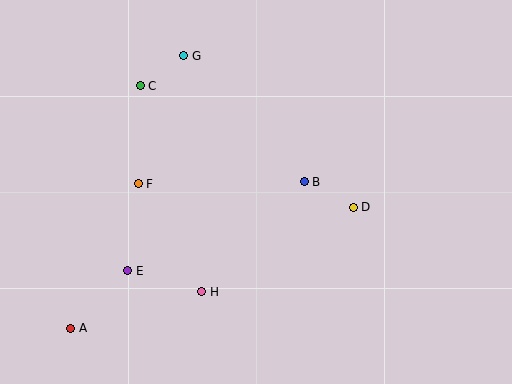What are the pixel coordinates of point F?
Point F is at (138, 184).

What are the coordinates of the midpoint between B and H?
The midpoint between B and H is at (253, 237).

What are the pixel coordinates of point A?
Point A is at (71, 328).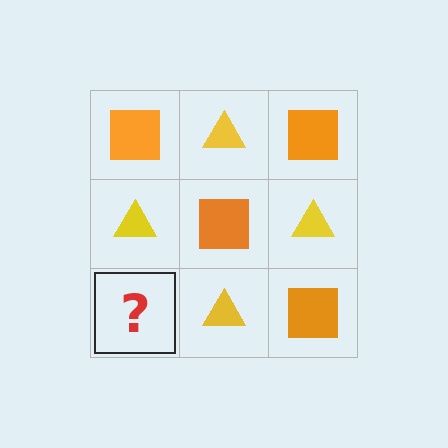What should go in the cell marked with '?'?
The missing cell should contain an orange square.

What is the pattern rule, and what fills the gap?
The rule is that it alternates orange square and yellow triangle in a checkerboard pattern. The gap should be filled with an orange square.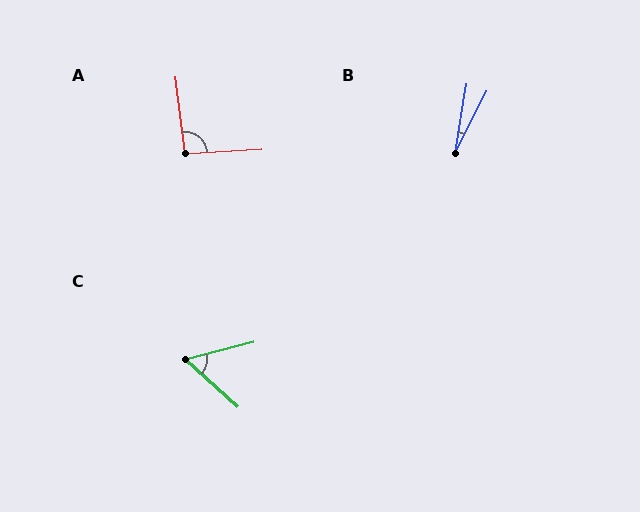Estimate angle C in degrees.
Approximately 56 degrees.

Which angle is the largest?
A, at approximately 94 degrees.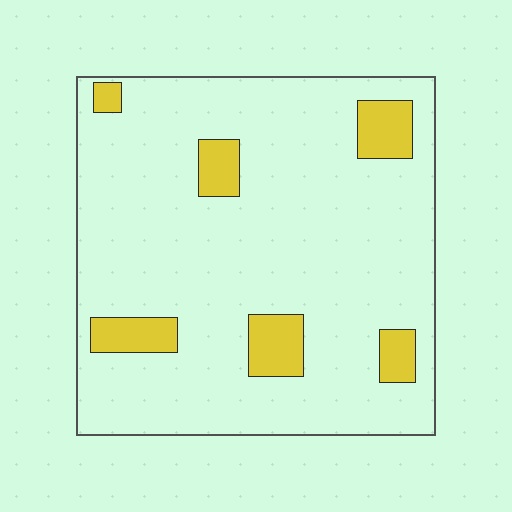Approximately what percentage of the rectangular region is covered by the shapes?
Approximately 10%.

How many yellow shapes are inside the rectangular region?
6.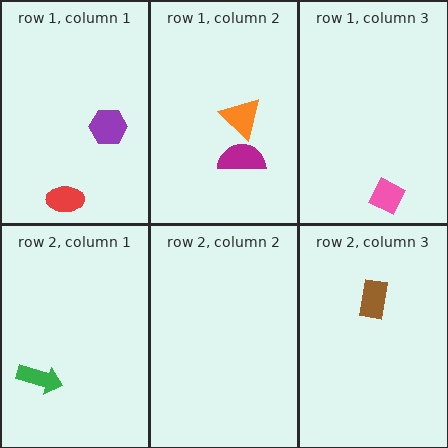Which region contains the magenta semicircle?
The row 1, column 2 region.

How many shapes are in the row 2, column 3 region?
1.